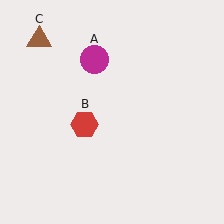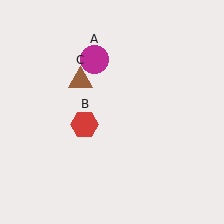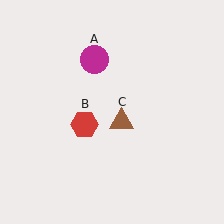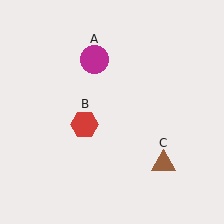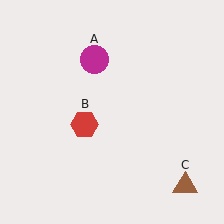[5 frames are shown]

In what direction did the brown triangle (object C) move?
The brown triangle (object C) moved down and to the right.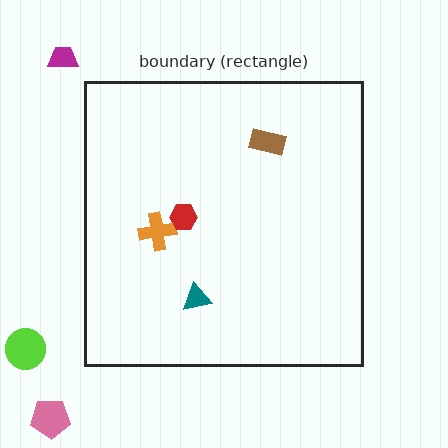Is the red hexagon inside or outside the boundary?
Inside.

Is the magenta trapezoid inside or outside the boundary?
Outside.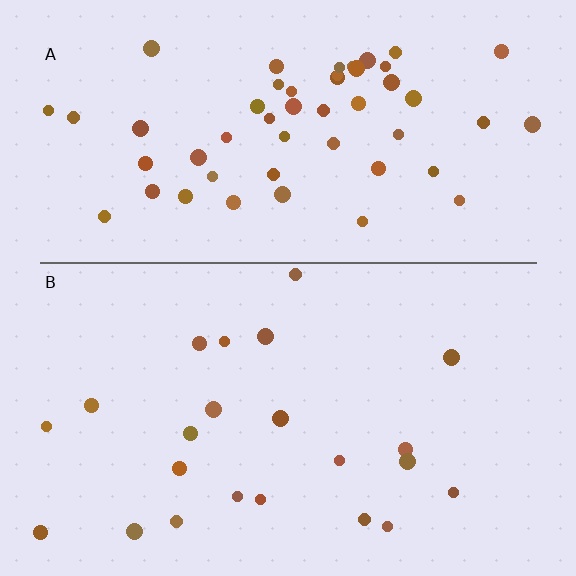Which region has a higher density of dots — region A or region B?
A (the top).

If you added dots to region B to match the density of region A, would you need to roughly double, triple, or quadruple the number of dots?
Approximately double.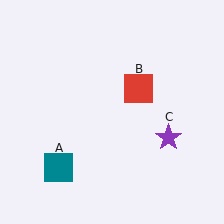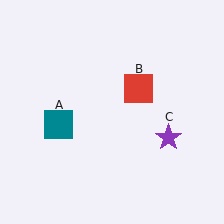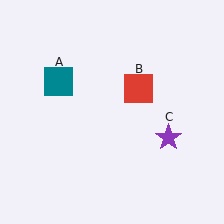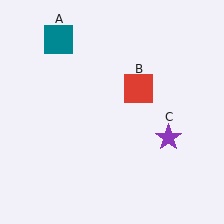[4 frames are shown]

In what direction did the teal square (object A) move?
The teal square (object A) moved up.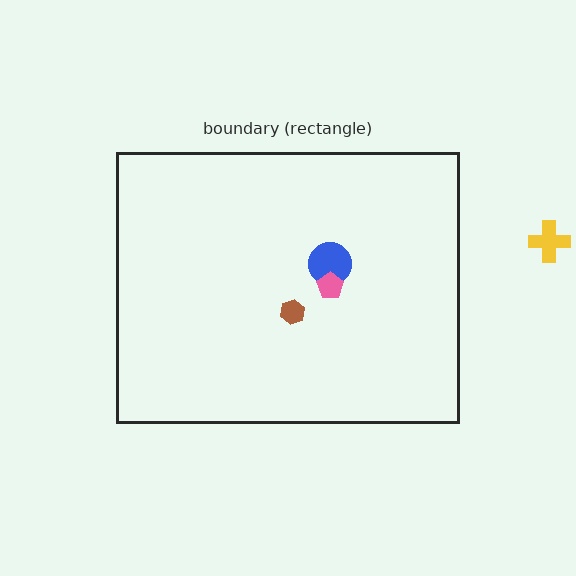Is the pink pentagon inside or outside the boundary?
Inside.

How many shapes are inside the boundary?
3 inside, 1 outside.